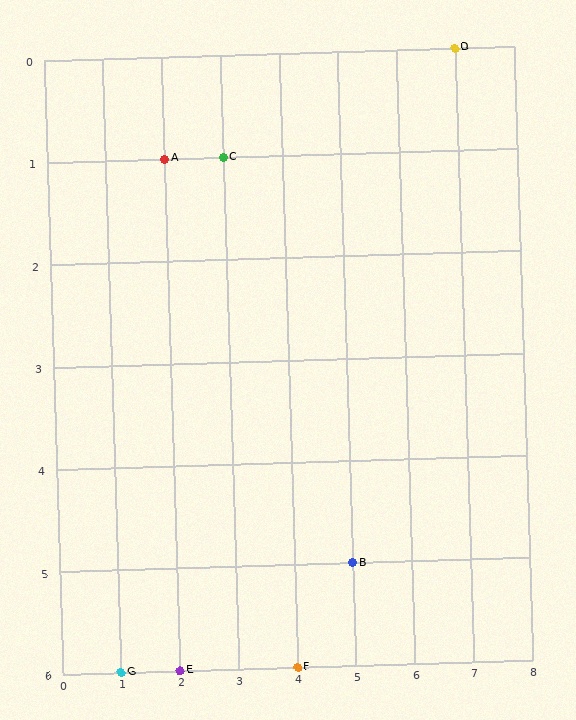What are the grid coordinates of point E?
Point E is at grid coordinates (2, 6).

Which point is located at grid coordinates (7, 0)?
Point D is at (7, 0).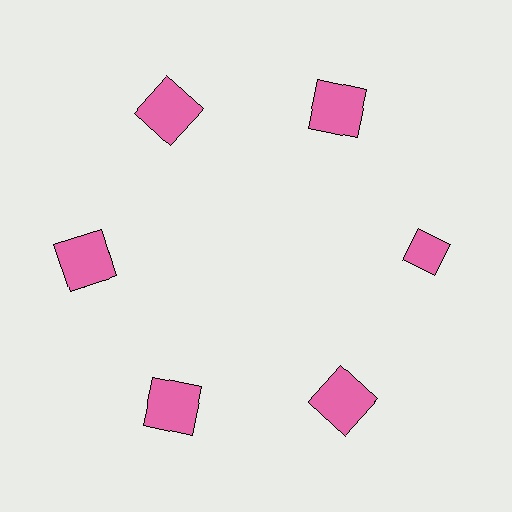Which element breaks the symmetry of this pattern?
The pink diamond at roughly the 3 o'clock position breaks the symmetry. All other shapes are pink squares.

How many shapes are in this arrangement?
There are 6 shapes arranged in a ring pattern.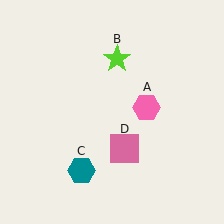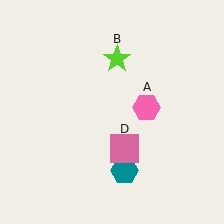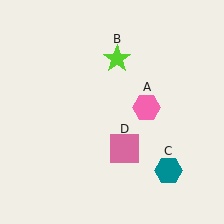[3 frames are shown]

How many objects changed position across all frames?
1 object changed position: teal hexagon (object C).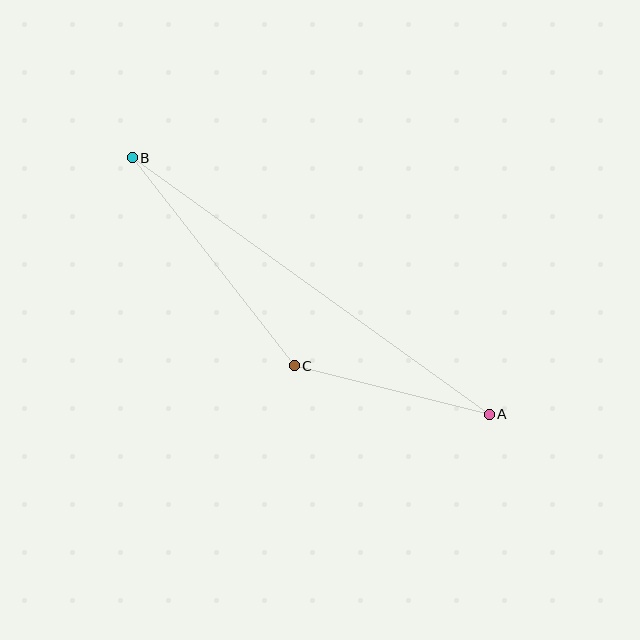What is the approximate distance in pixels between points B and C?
The distance between B and C is approximately 264 pixels.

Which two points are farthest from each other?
Points A and B are farthest from each other.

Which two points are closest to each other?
Points A and C are closest to each other.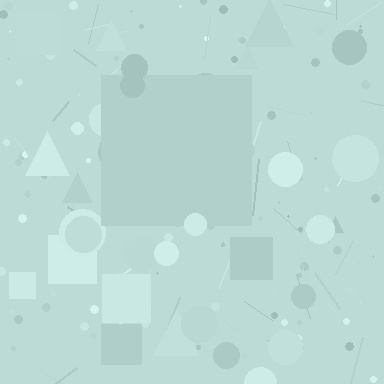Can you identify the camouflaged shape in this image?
The camouflaged shape is a square.